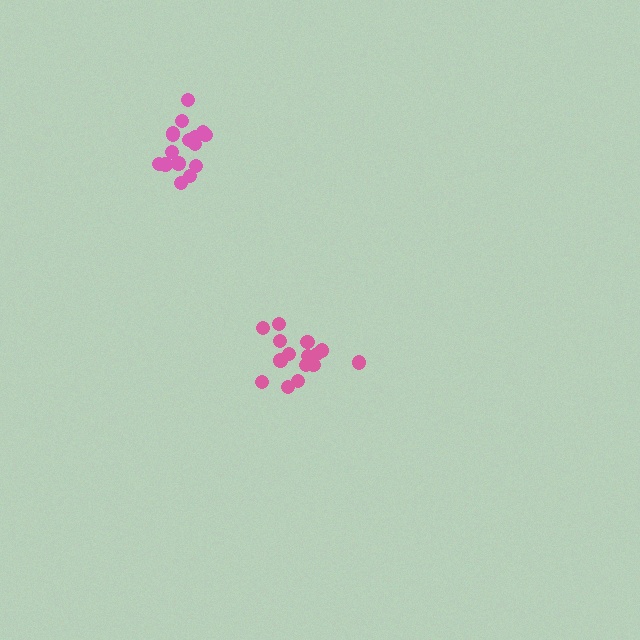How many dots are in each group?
Group 1: 16 dots, Group 2: 16 dots (32 total).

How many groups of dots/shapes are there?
There are 2 groups.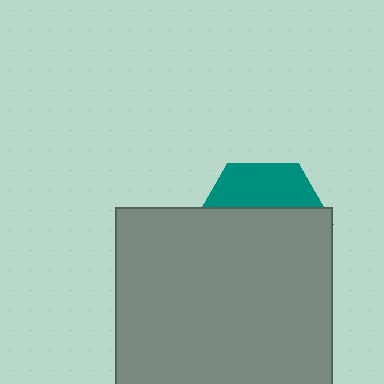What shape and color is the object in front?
The object in front is a gray square.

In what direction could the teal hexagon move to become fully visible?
The teal hexagon could move up. That would shift it out from behind the gray square entirely.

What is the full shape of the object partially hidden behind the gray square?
The partially hidden object is a teal hexagon.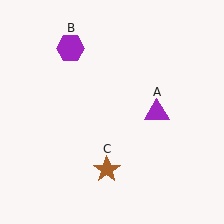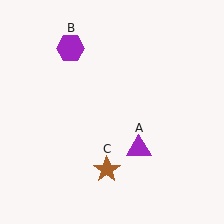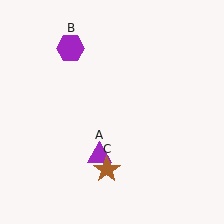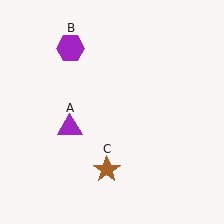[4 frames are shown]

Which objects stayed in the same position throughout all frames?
Purple hexagon (object B) and brown star (object C) remained stationary.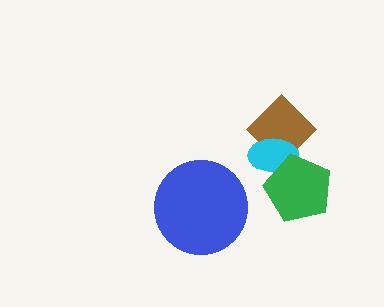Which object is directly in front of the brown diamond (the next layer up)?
The cyan ellipse is directly in front of the brown diamond.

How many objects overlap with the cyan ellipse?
2 objects overlap with the cyan ellipse.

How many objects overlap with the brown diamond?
2 objects overlap with the brown diamond.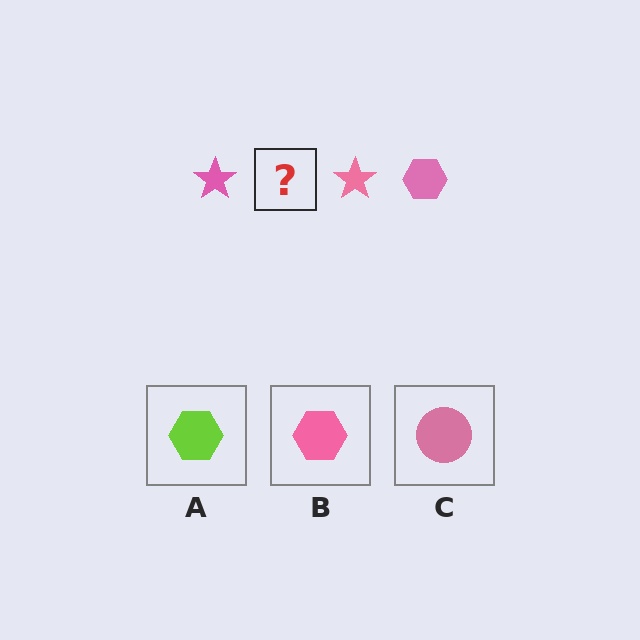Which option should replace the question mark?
Option B.